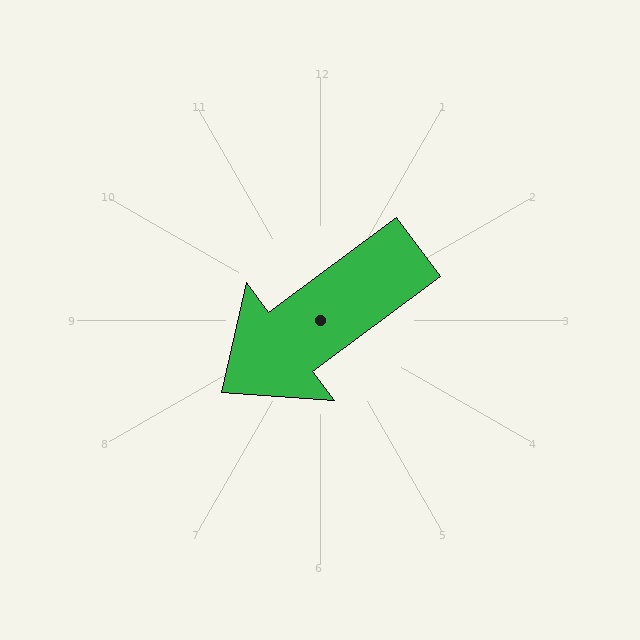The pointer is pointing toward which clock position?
Roughly 8 o'clock.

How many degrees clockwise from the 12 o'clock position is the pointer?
Approximately 234 degrees.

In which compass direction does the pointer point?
Southwest.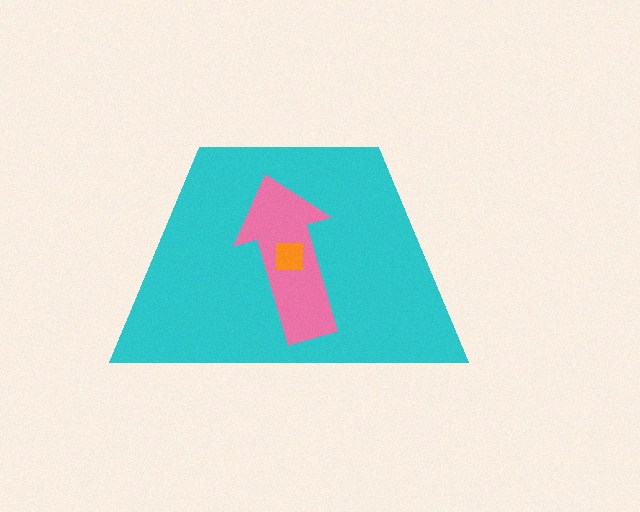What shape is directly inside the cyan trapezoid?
The pink arrow.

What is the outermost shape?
The cyan trapezoid.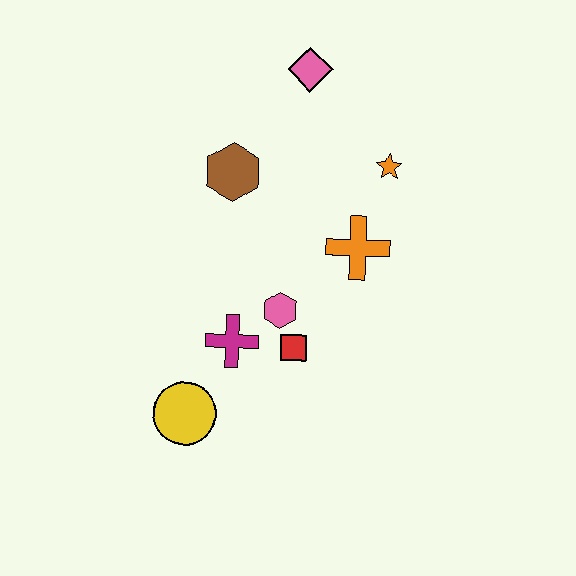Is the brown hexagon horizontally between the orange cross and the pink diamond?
No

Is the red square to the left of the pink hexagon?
No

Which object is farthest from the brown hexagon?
The yellow circle is farthest from the brown hexagon.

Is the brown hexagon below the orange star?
Yes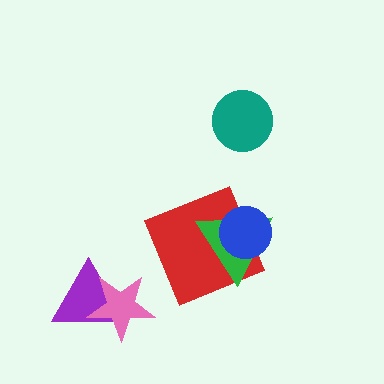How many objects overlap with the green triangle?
2 objects overlap with the green triangle.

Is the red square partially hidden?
Yes, it is partially covered by another shape.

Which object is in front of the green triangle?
The blue circle is in front of the green triangle.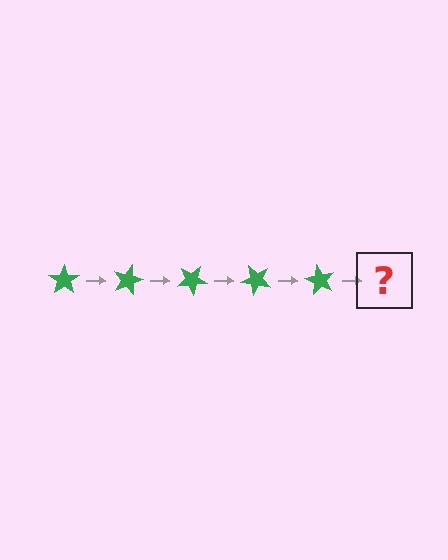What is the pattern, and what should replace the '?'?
The pattern is that the star rotates 15 degrees each step. The '?' should be a green star rotated 75 degrees.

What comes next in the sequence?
The next element should be a green star rotated 75 degrees.